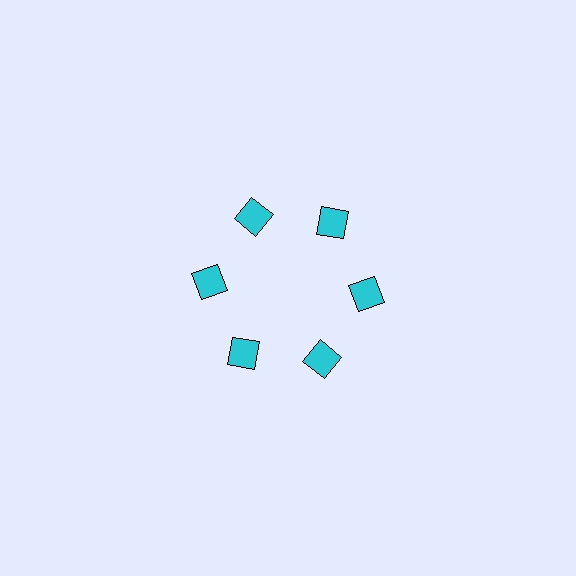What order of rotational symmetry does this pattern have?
This pattern has 6-fold rotational symmetry.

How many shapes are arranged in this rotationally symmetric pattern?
There are 6 shapes, arranged in 6 groups of 1.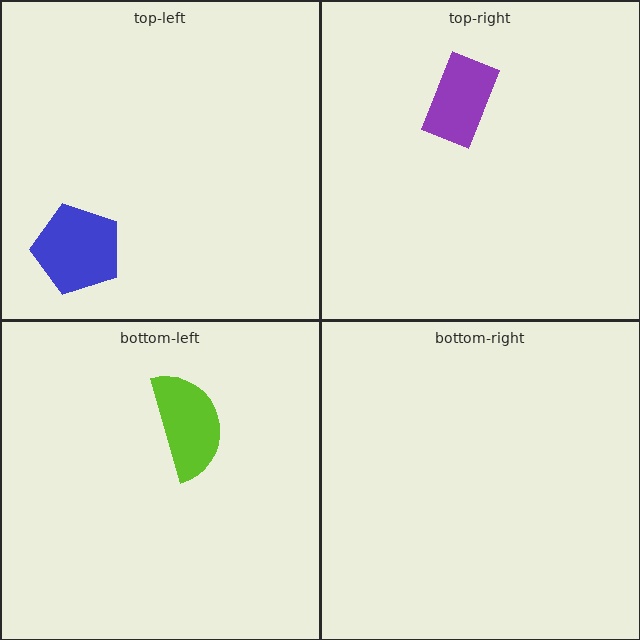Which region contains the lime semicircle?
The bottom-left region.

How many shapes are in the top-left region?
1.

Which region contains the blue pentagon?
The top-left region.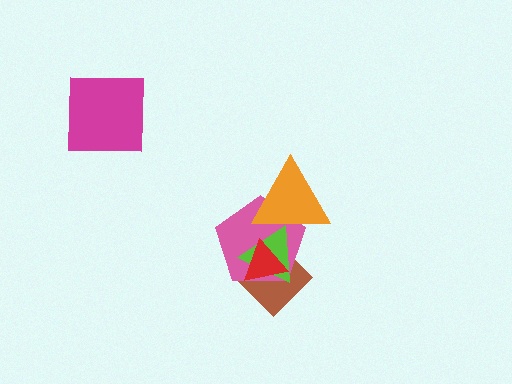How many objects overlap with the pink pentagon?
4 objects overlap with the pink pentagon.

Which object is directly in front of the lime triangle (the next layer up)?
The red triangle is directly in front of the lime triangle.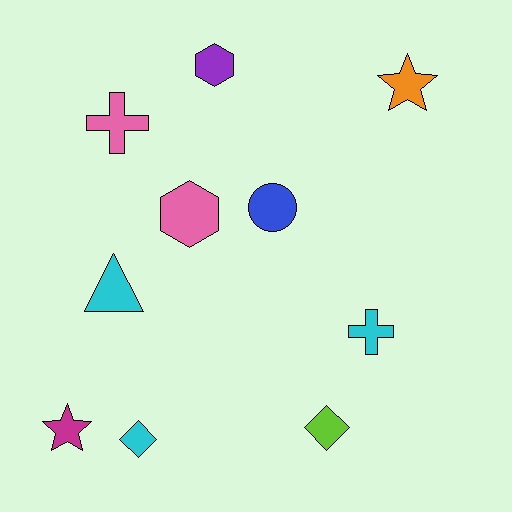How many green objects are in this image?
There are no green objects.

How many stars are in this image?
There are 2 stars.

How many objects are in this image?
There are 10 objects.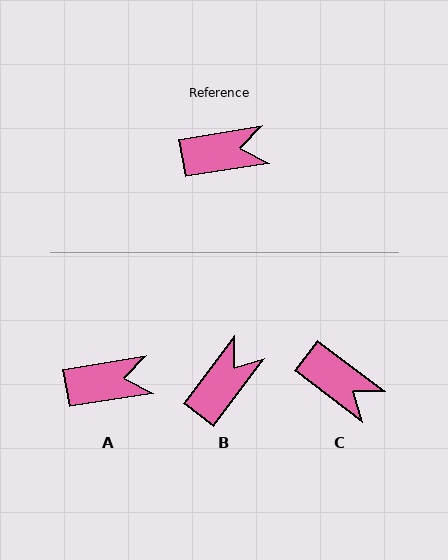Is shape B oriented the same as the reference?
No, it is off by about 44 degrees.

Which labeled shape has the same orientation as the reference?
A.